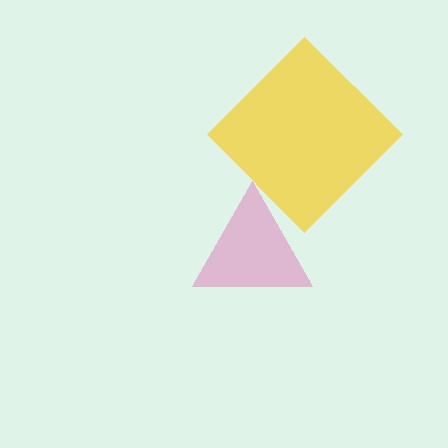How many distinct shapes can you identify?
There are 2 distinct shapes: a pink triangle, a yellow diamond.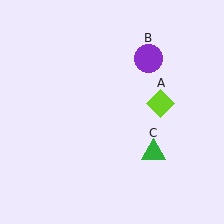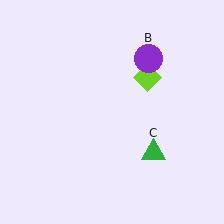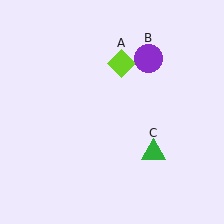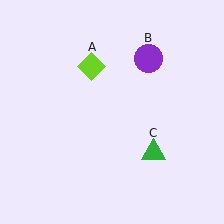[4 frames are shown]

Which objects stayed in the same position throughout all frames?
Purple circle (object B) and green triangle (object C) remained stationary.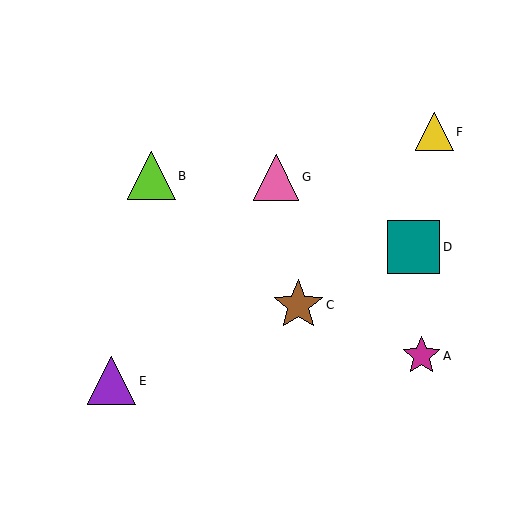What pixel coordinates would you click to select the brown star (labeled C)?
Click at (298, 305) to select the brown star C.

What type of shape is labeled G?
Shape G is a pink triangle.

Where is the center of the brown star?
The center of the brown star is at (298, 305).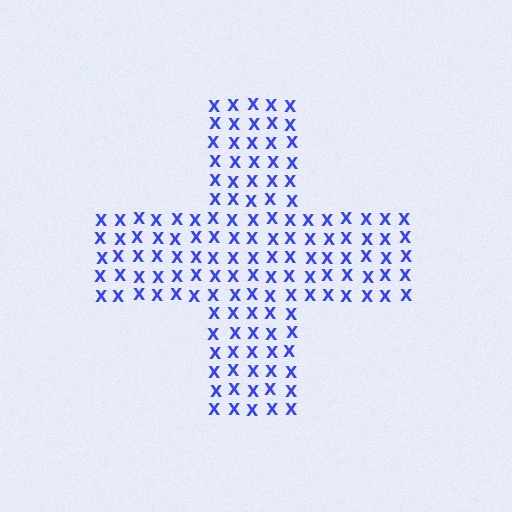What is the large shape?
The large shape is a cross.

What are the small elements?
The small elements are letter X's.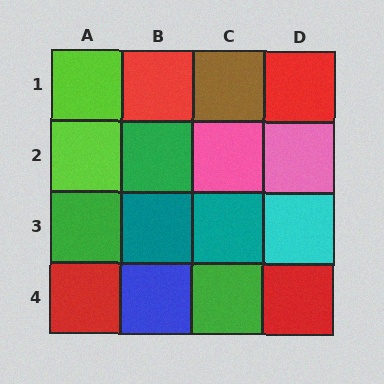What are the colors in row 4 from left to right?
Red, blue, green, red.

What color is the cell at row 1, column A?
Lime.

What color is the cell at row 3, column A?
Green.